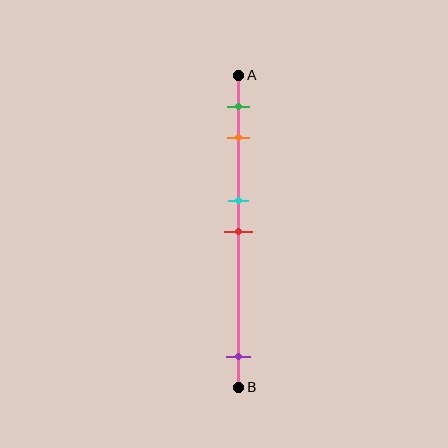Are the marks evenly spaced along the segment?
No, the marks are not evenly spaced.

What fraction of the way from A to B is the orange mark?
The orange mark is approximately 20% (0.2) of the way from A to B.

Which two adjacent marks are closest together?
The cyan and red marks are the closest adjacent pair.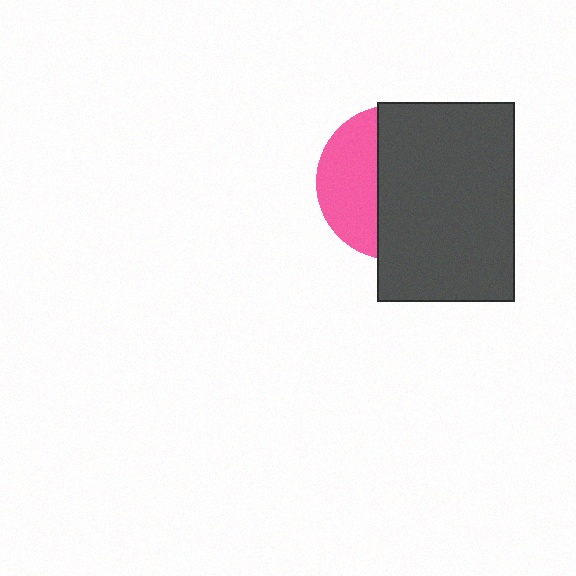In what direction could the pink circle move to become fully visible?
The pink circle could move left. That would shift it out from behind the dark gray rectangle entirely.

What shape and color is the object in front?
The object in front is a dark gray rectangle.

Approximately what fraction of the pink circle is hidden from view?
Roughly 63% of the pink circle is hidden behind the dark gray rectangle.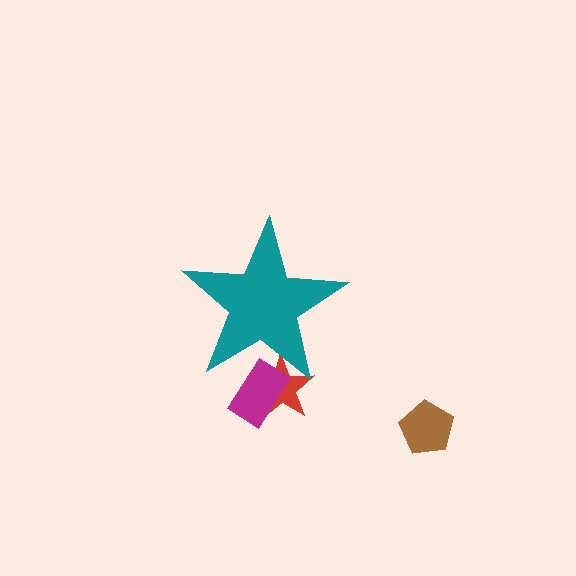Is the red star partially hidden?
Yes, the red star is partially hidden behind the teal star.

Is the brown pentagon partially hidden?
No, the brown pentagon is fully visible.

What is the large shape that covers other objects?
A teal star.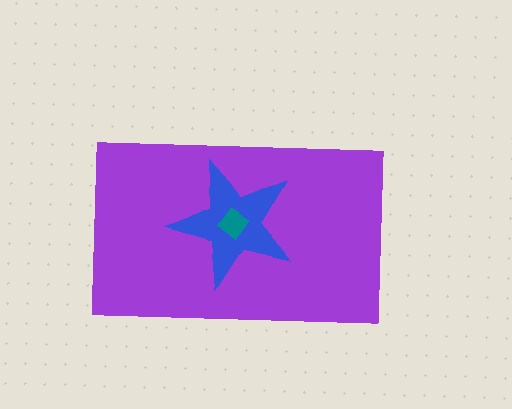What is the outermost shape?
The purple rectangle.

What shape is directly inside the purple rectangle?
The blue star.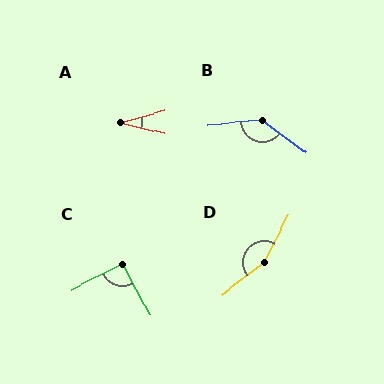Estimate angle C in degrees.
Approximately 91 degrees.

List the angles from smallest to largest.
A (29°), C (91°), B (139°), D (156°).